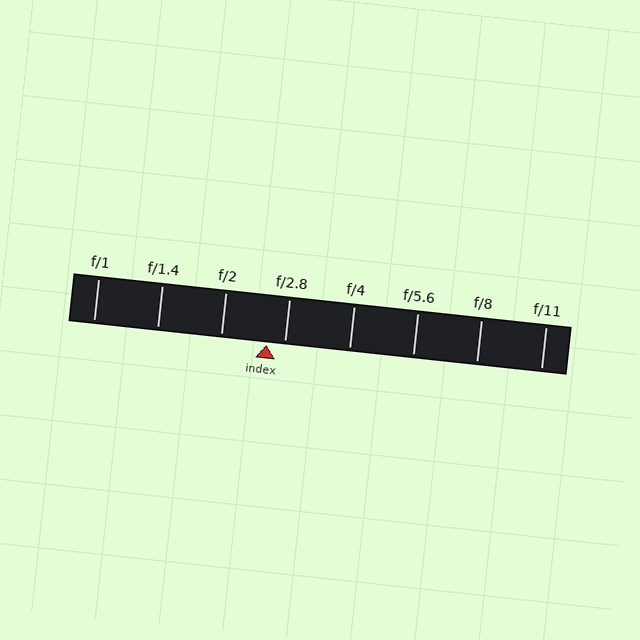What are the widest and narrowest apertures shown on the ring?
The widest aperture shown is f/1 and the narrowest is f/11.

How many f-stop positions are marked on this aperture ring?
There are 8 f-stop positions marked.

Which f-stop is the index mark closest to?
The index mark is closest to f/2.8.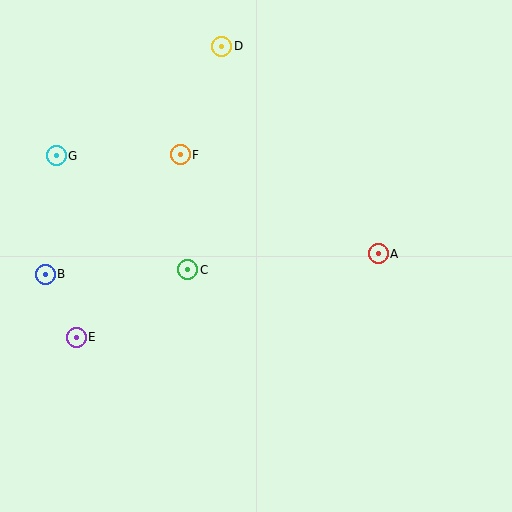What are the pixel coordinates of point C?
Point C is at (188, 270).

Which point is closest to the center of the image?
Point C at (188, 270) is closest to the center.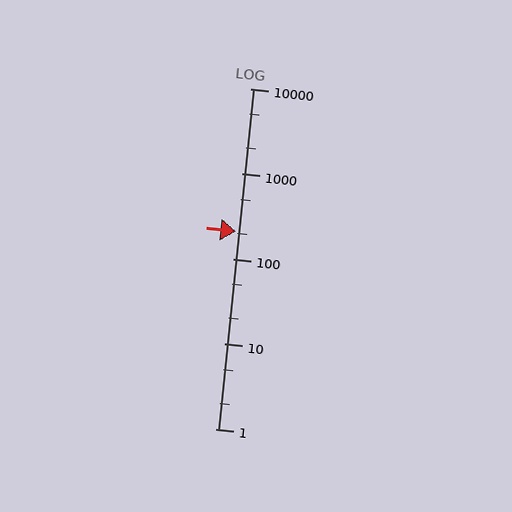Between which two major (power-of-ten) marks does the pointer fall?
The pointer is between 100 and 1000.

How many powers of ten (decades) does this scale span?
The scale spans 4 decades, from 1 to 10000.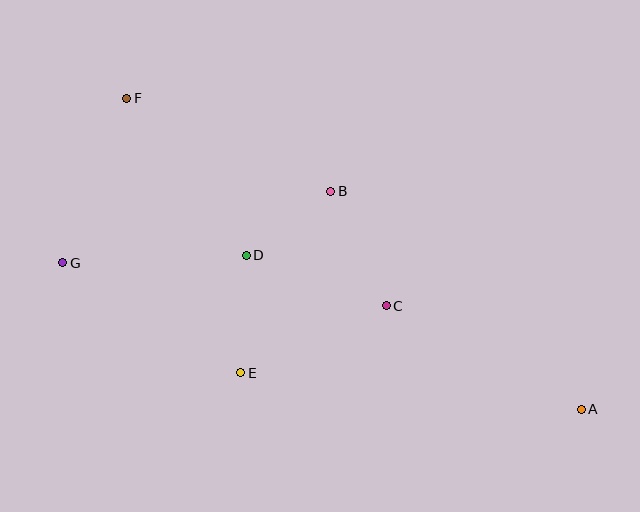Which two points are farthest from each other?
Points A and F are farthest from each other.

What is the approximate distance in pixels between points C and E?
The distance between C and E is approximately 160 pixels.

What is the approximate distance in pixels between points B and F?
The distance between B and F is approximately 224 pixels.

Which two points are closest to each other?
Points B and D are closest to each other.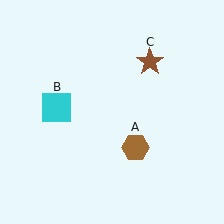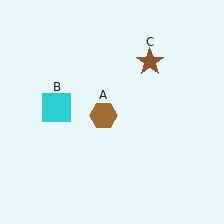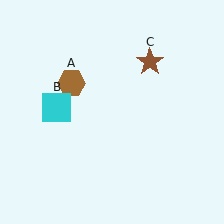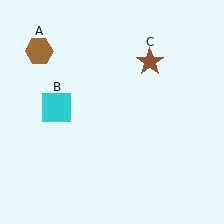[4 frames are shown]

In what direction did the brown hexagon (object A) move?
The brown hexagon (object A) moved up and to the left.